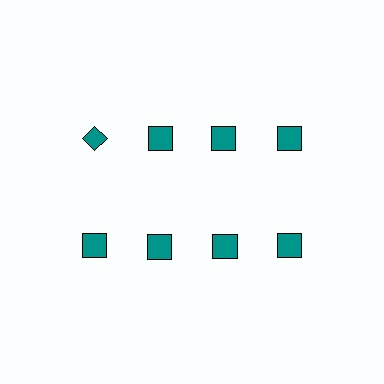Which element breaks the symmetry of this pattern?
The teal diamond in the top row, leftmost column breaks the symmetry. All other shapes are teal squares.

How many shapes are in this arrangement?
There are 8 shapes arranged in a grid pattern.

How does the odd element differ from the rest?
It has a different shape: diamond instead of square.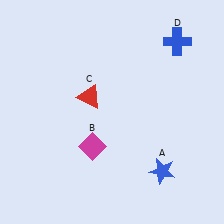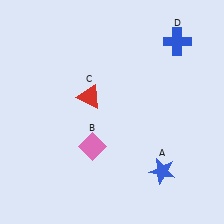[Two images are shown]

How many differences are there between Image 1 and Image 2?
There is 1 difference between the two images.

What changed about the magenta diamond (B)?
In Image 1, B is magenta. In Image 2, it changed to pink.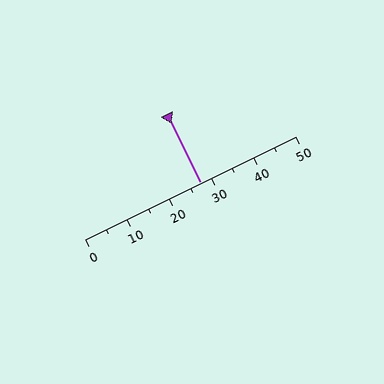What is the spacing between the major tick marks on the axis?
The major ticks are spaced 10 apart.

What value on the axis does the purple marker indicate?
The marker indicates approximately 27.5.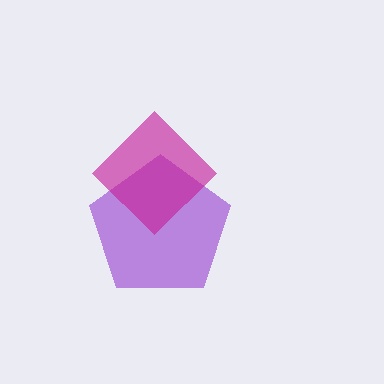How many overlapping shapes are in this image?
There are 2 overlapping shapes in the image.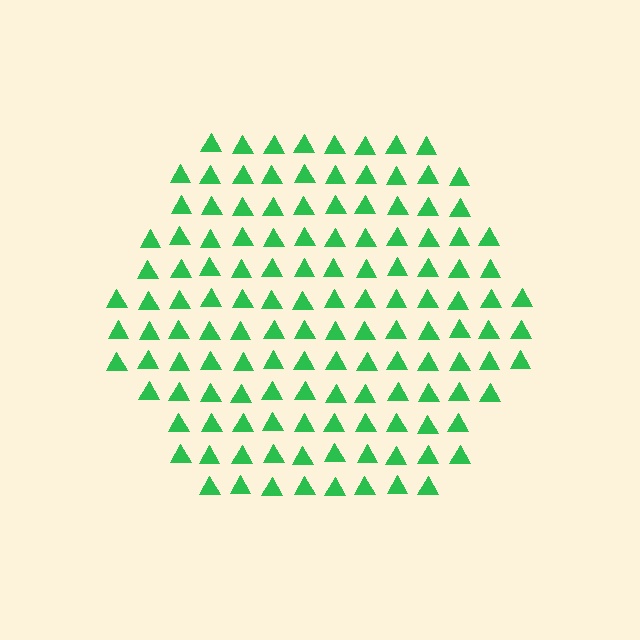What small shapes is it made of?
It is made of small triangles.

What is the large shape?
The large shape is a hexagon.